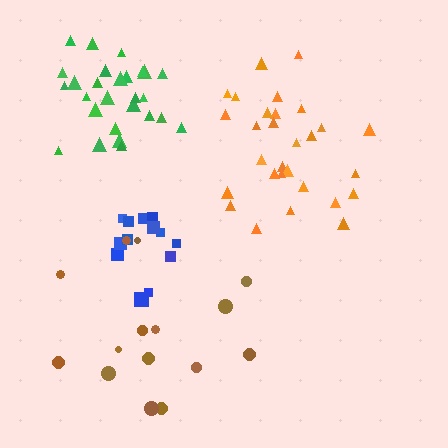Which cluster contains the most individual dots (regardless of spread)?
Orange (29).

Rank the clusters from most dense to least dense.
green, blue, orange, brown.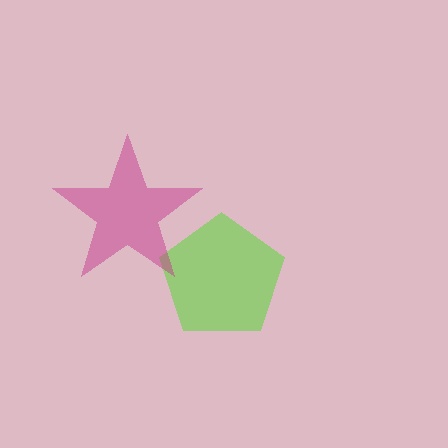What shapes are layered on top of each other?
The layered shapes are: a lime pentagon, a magenta star.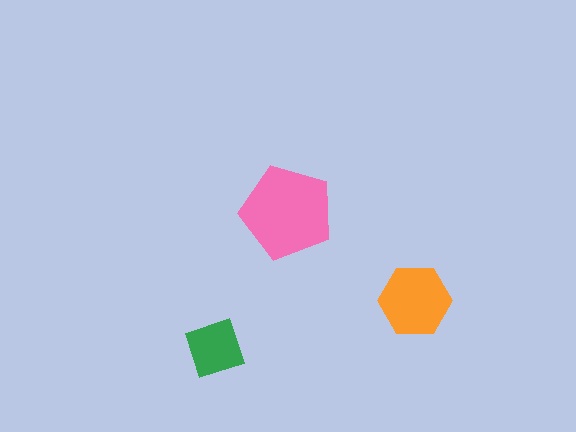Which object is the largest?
The pink pentagon.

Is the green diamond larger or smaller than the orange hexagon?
Smaller.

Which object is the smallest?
The green diamond.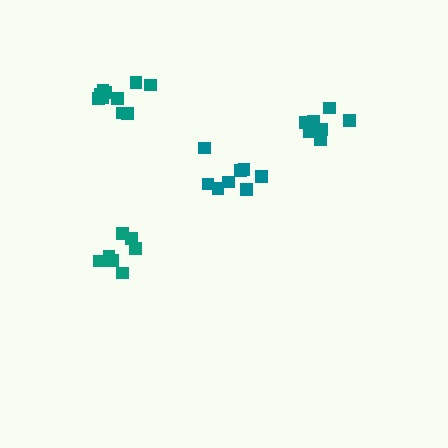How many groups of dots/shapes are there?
There are 4 groups.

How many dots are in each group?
Group 1: 8 dots, Group 2: 8 dots, Group 3: 7 dots, Group 4: 10 dots (33 total).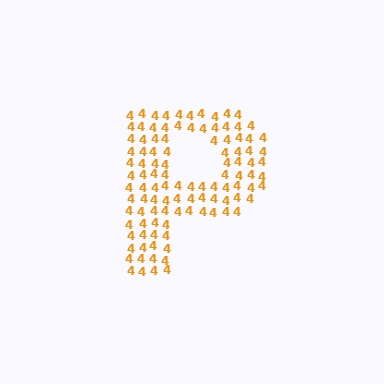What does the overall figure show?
The overall figure shows the letter P.